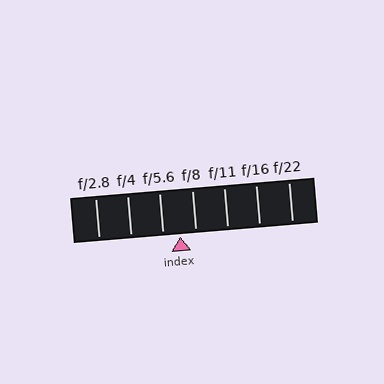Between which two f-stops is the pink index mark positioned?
The index mark is between f/5.6 and f/8.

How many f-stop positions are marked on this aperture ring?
There are 7 f-stop positions marked.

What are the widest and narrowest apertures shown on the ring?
The widest aperture shown is f/2.8 and the narrowest is f/22.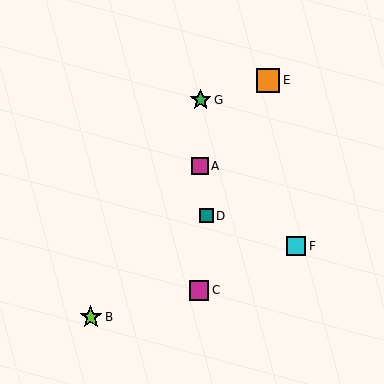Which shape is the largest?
The orange square (labeled E) is the largest.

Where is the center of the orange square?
The center of the orange square is at (268, 80).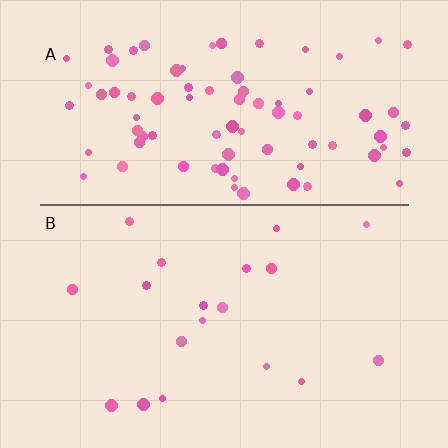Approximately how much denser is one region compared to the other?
Approximately 4.4× — region A over region B.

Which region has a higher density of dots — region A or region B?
A (the top).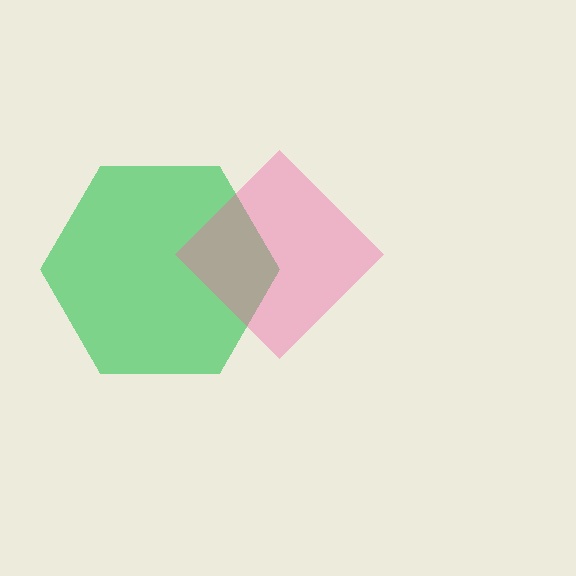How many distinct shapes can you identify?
There are 2 distinct shapes: a green hexagon, a pink diamond.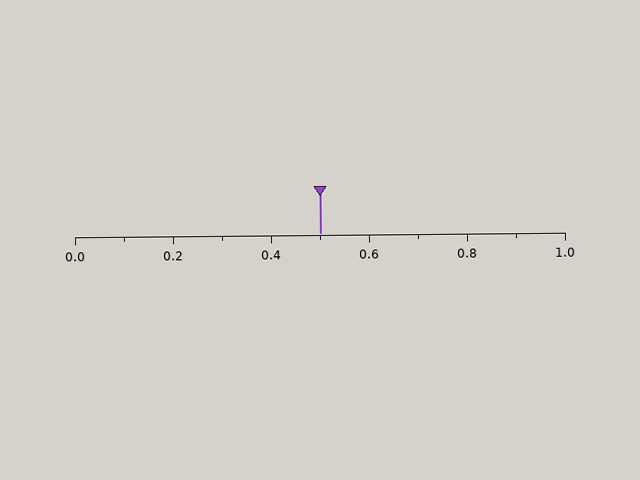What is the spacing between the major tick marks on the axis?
The major ticks are spaced 0.2 apart.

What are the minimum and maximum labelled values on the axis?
The axis runs from 0.0 to 1.0.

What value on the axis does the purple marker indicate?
The marker indicates approximately 0.5.